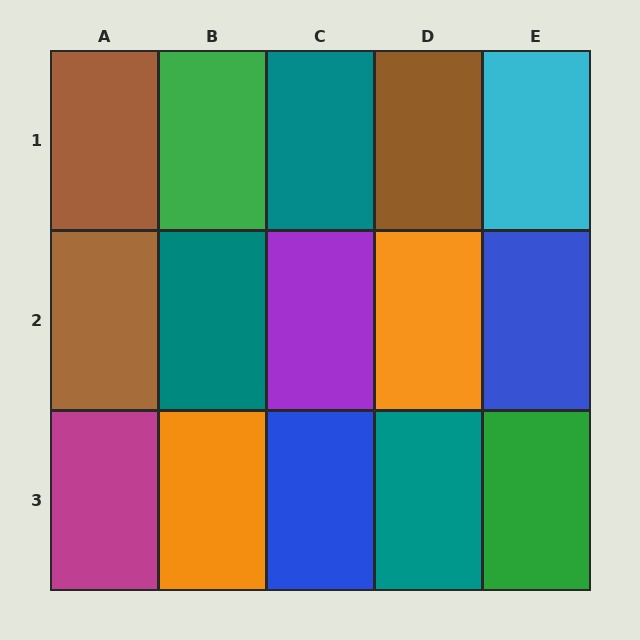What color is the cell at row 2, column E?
Blue.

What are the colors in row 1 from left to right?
Brown, green, teal, brown, cyan.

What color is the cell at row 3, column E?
Green.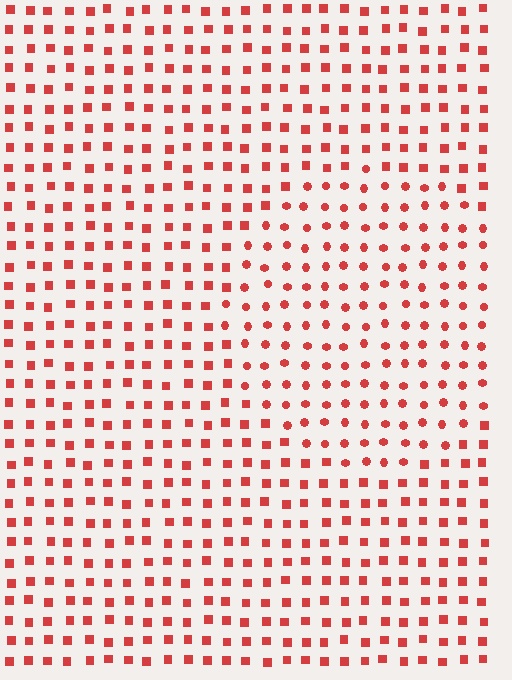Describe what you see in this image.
The image is filled with small red elements arranged in a uniform grid. A circle-shaped region contains circles, while the surrounding area contains squares. The boundary is defined purely by the change in element shape.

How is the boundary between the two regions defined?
The boundary is defined by a change in element shape: circles inside vs. squares outside. All elements share the same color and spacing.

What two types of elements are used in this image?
The image uses circles inside the circle region and squares outside it.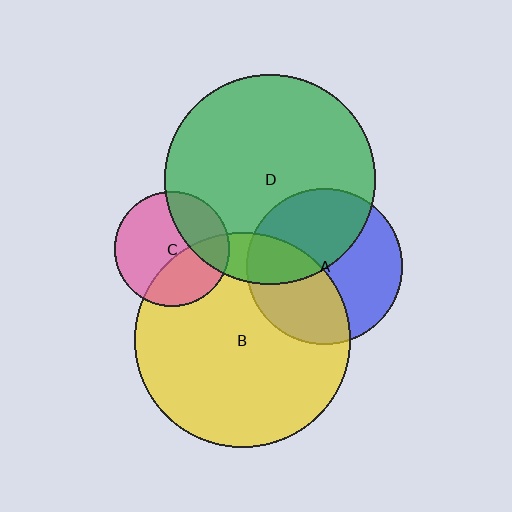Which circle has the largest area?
Circle B (yellow).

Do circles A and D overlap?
Yes.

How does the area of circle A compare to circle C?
Approximately 1.8 times.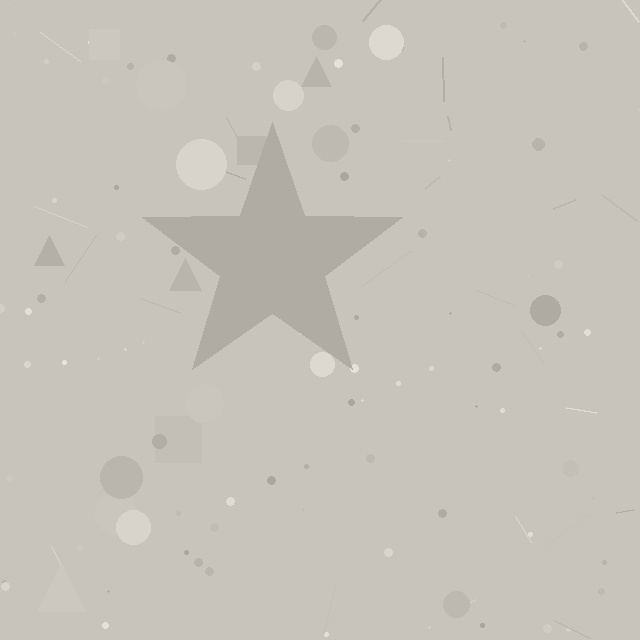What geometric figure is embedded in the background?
A star is embedded in the background.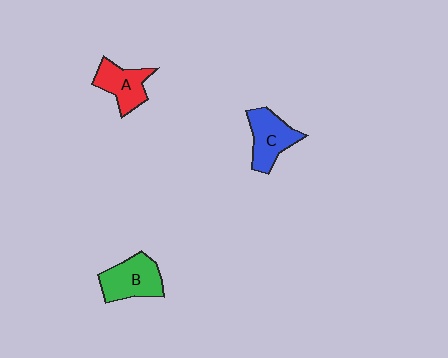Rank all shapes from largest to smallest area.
From largest to smallest: B (green), C (blue), A (red).